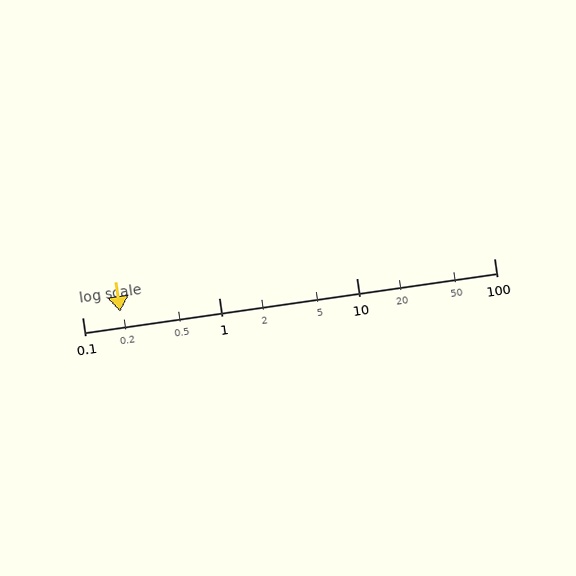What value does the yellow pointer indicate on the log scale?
The pointer indicates approximately 0.19.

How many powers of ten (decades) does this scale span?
The scale spans 3 decades, from 0.1 to 100.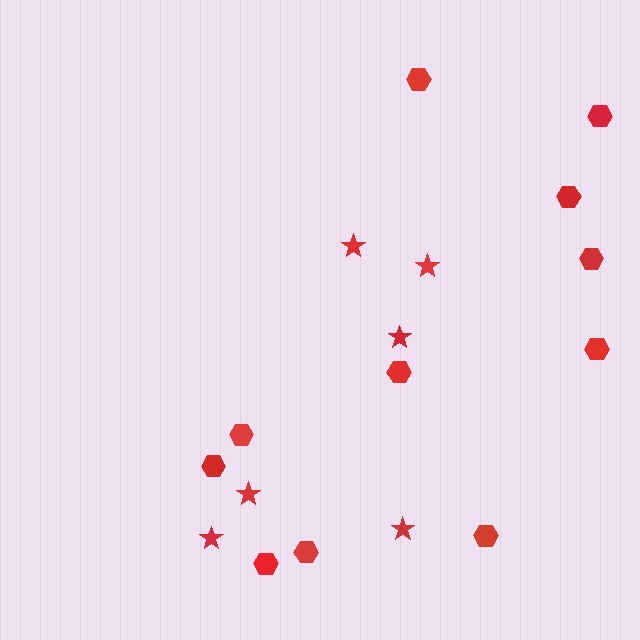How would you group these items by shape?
There are 2 groups: one group of hexagons (11) and one group of stars (6).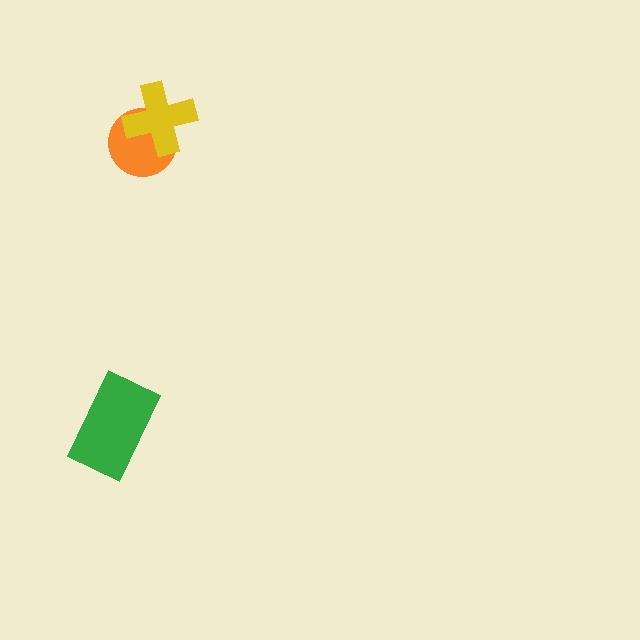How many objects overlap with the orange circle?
1 object overlaps with the orange circle.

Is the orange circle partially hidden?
Yes, it is partially covered by another shape.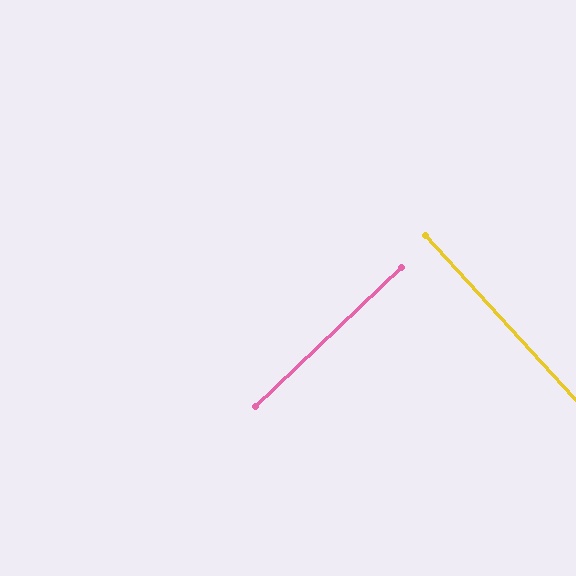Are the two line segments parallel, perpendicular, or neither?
Perpendicular — they meet at approximately 89°.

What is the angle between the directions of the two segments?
Approximately 89 degrees.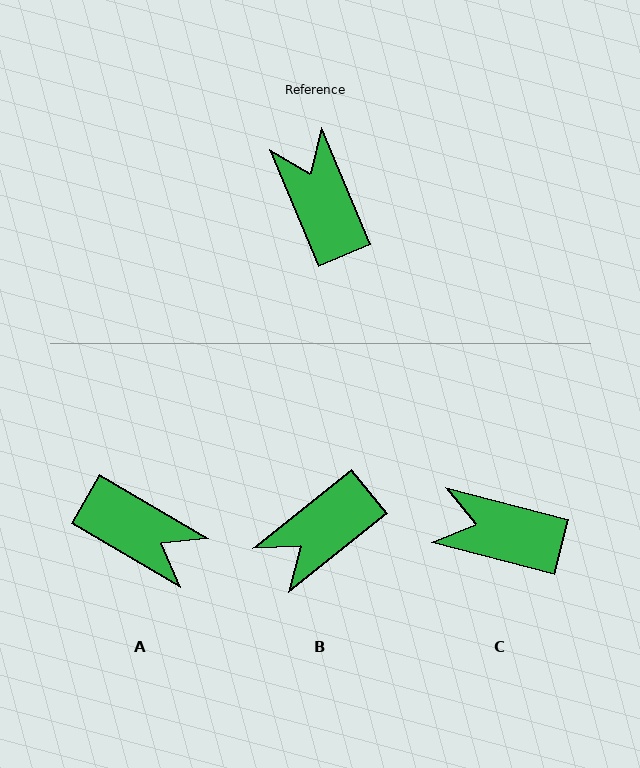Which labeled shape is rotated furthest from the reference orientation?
A, about 143 degrees away.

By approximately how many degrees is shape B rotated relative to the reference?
Approximately 106 degrees counter-clockwise.